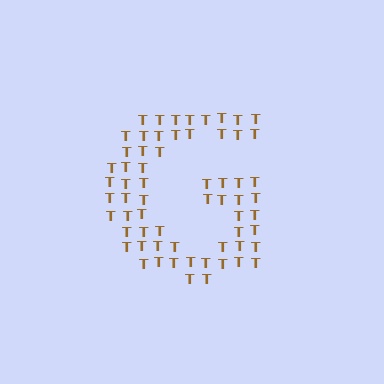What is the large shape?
The large shape is the letter G.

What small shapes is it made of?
It is made of small letter T's.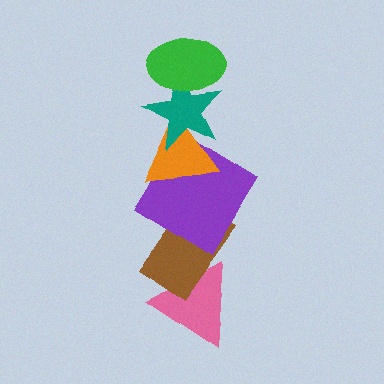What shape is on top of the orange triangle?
The teal star is on top of the orange triangle.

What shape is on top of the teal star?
The green ellipse is on top of the teal star.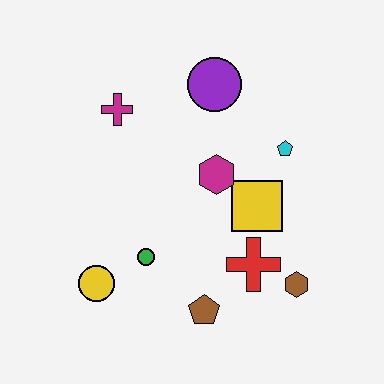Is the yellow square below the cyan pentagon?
Yes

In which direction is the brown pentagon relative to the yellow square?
The brown pentagon is below the yellow square.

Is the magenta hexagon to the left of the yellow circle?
No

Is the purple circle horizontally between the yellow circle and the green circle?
No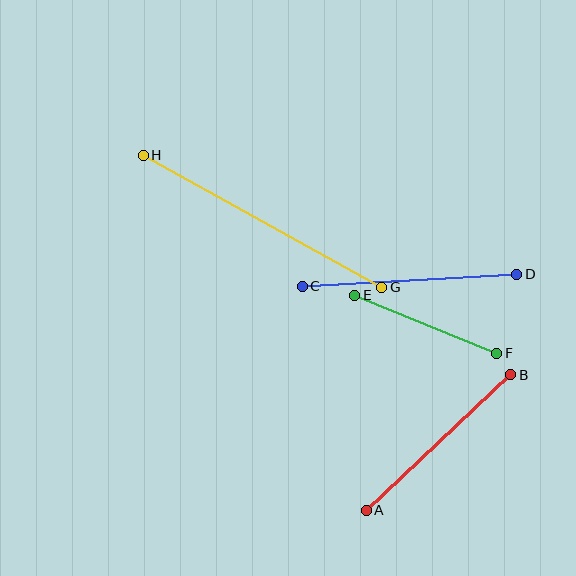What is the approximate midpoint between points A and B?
The midpoint is at approximately (438, 442) pixels.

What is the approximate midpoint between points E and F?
The midpoint is at approximately (426, 324) pixels.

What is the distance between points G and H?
The distance is approximately 273 pixels.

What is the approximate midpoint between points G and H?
The midpoint is at approximately (262, 221) pixels.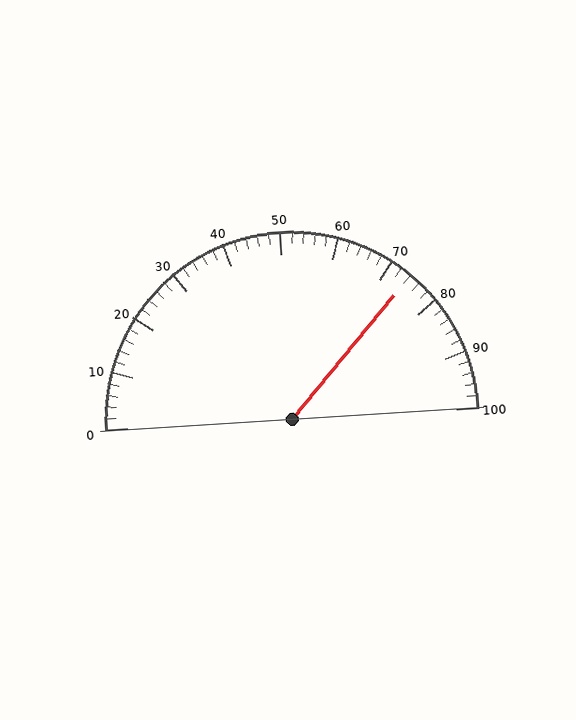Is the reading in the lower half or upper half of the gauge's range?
The reading is in the upper half of the range (0 to 100).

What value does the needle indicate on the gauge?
The needle indicates approximately 74.